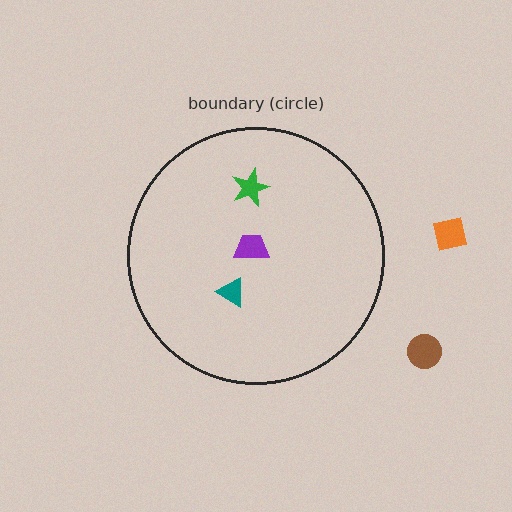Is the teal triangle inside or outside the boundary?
Inside.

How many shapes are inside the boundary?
3 inside, 2 outside.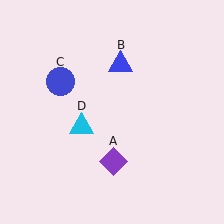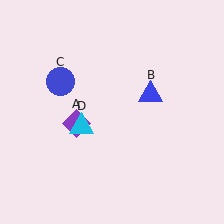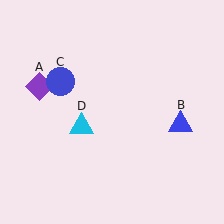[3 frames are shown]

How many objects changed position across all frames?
2 objects changed position: purple diamond (object A), blue triangle (object B).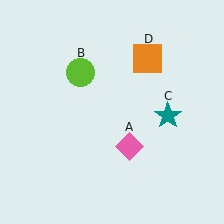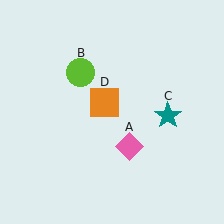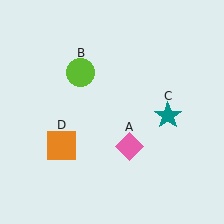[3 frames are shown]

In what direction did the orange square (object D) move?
The orange square (object D) moved down and to the left.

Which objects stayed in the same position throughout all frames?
Pink diamond (object A) and lime circle (object B) and teal star (object C) remained stationary.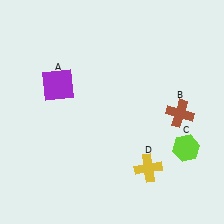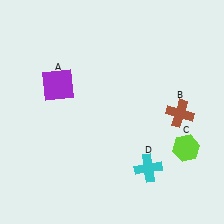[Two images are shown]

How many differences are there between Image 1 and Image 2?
There is 1 difference between the two images.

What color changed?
The cross (D) changed from yellow in Image 1 to cyan in Image 2.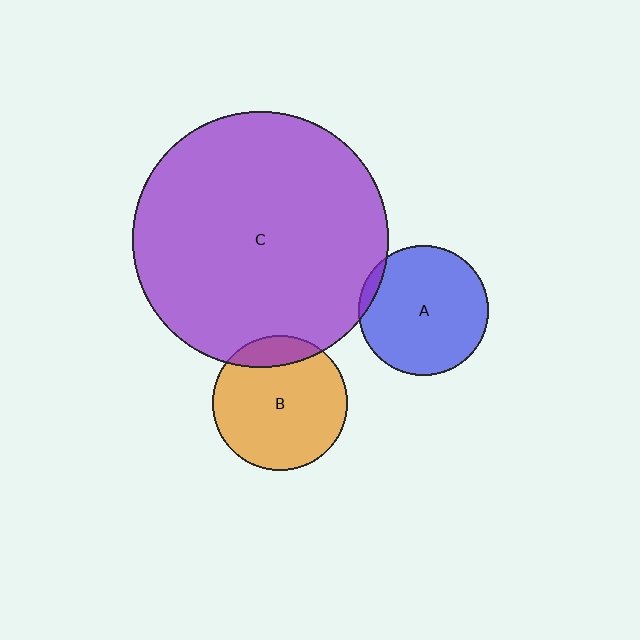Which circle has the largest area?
Circle C (purple).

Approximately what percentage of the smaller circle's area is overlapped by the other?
Approximately 5%.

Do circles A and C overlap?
Yes.